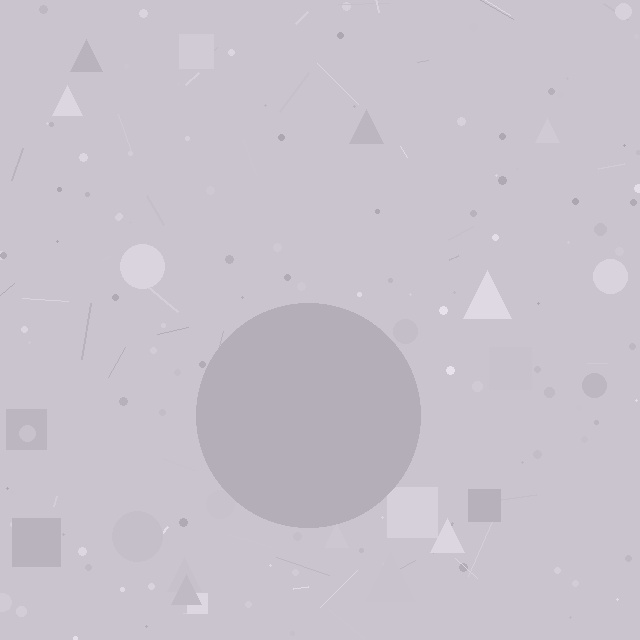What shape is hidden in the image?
A circle is hidden in the image.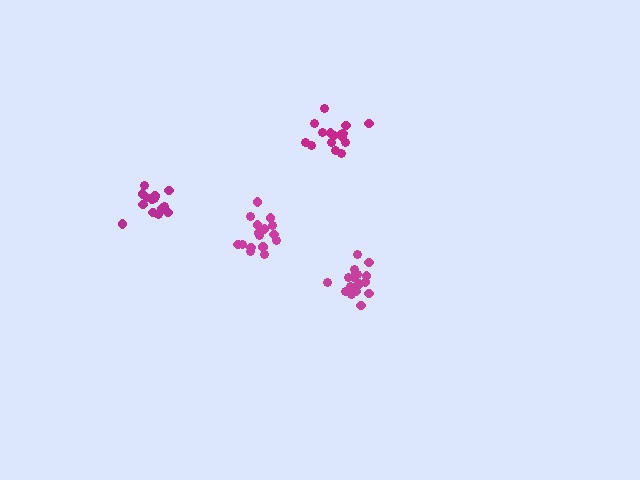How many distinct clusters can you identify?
There are 4 distinct clusters.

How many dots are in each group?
Group 1: 18 dots, Group 2: 16 dots, Group 3: 16 dots, Group 4: 15 dots (65 total).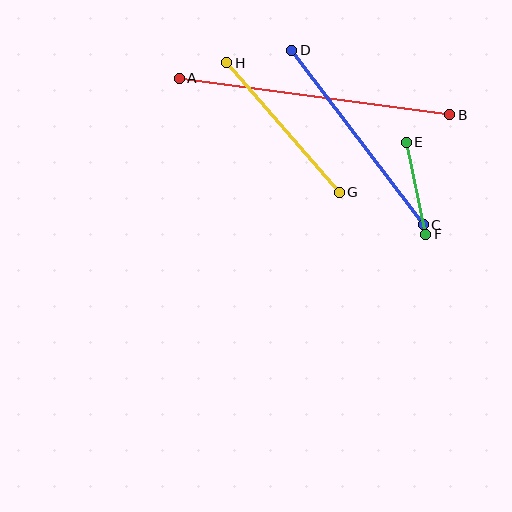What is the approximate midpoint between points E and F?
The midpoint is at approximately (416, 188) pixels.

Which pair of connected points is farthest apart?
Points A and B are farthest apart.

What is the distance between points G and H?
The distance is approximately 172 pixels.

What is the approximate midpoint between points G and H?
The midpoint is at approximately (283, 128) pixels.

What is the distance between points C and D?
The distance is approximately 219 pixels.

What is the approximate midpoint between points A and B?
The midpoint is at approximately (315, 97) pixels.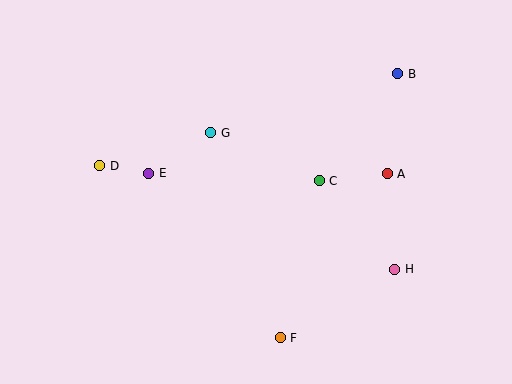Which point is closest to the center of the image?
Point C at (319, 181) is closest to the center.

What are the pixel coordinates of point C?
Point C is at (319, 181).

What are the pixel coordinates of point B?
Point B is at (398, 74).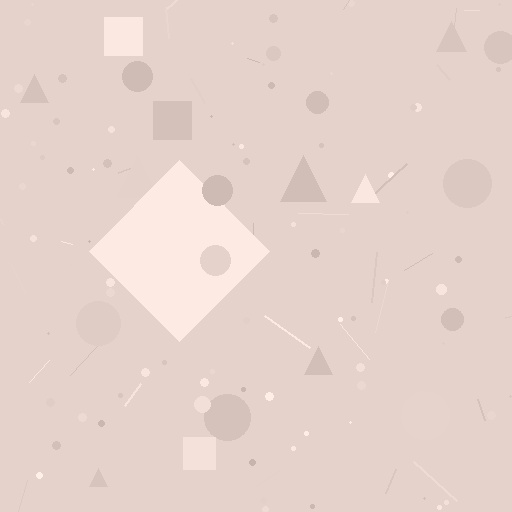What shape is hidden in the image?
A diamond is hidden in the image.